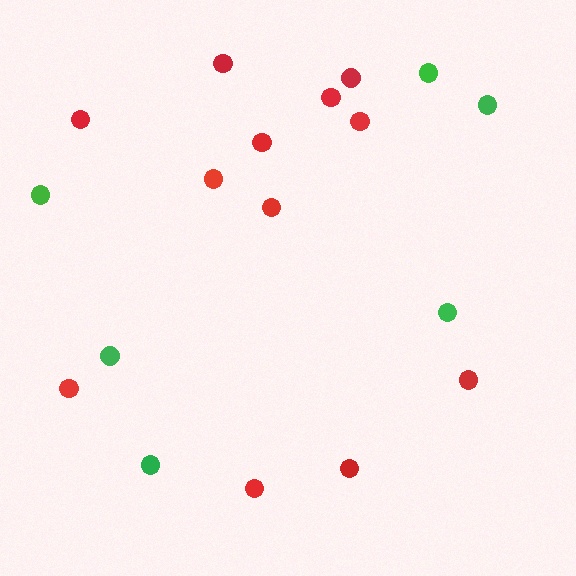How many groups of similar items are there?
There are 2 groups: one group of red circles (12) and one group of green circles (6).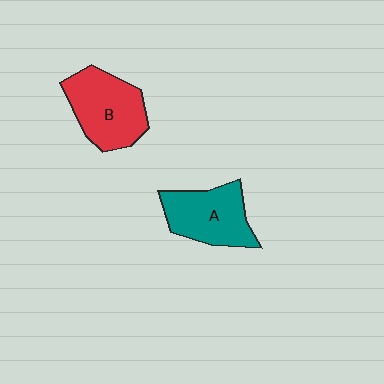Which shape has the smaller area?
Shape A (teal).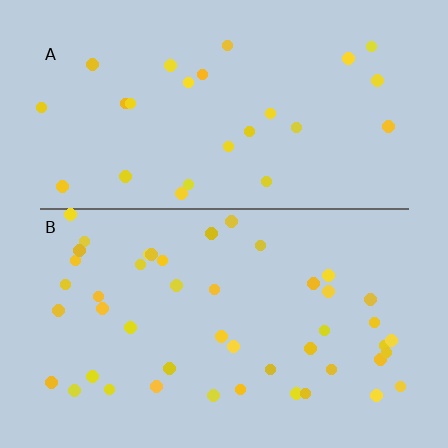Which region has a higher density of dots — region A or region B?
B (the bottom).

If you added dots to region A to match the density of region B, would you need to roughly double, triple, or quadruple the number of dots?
Approximately double.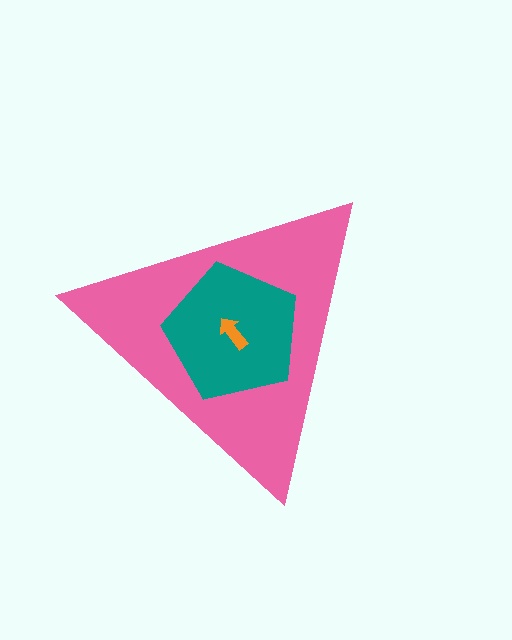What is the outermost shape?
The pink triangle.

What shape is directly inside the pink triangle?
The teal pentagon.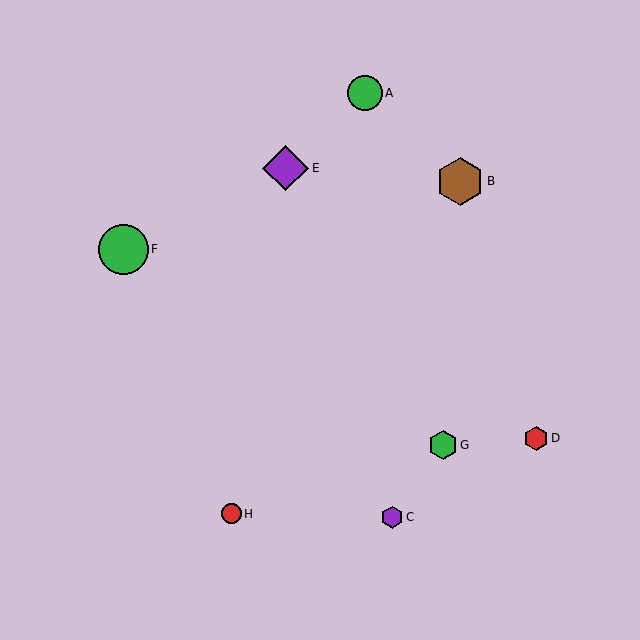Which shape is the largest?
The green circle (labeled F) is the largest.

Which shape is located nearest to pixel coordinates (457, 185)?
The brown hexagon (labeled B) at (460, 181) is nearest to that location.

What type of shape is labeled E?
Shape E is a purple diamond.